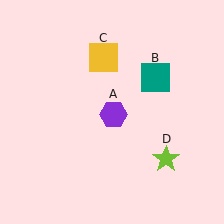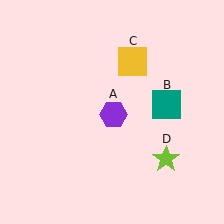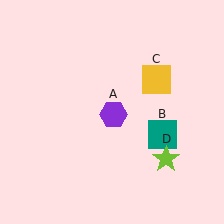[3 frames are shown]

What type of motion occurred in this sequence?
The teal square (object B), yellow square (object C) rotated clockwise around the center of the scene.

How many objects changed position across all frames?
2 objects changed position: teal square (object B), yellow square (object C).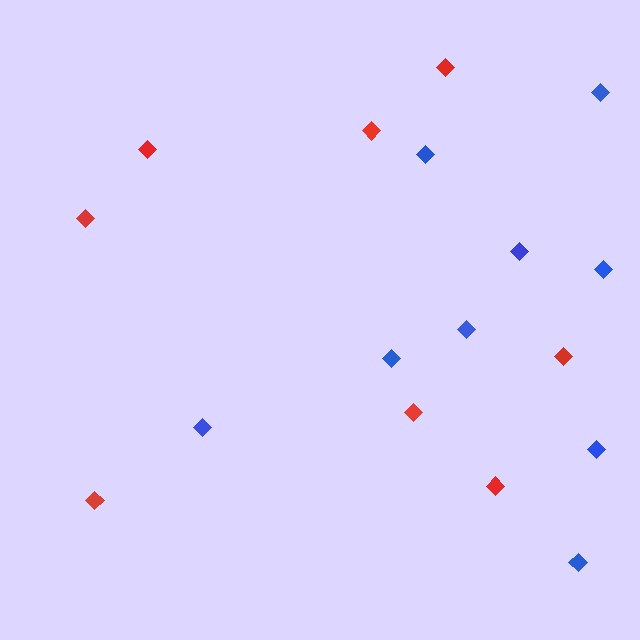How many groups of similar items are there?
There are 2 groups: one group of blue diamonds (9) and one group of red diamonds (8).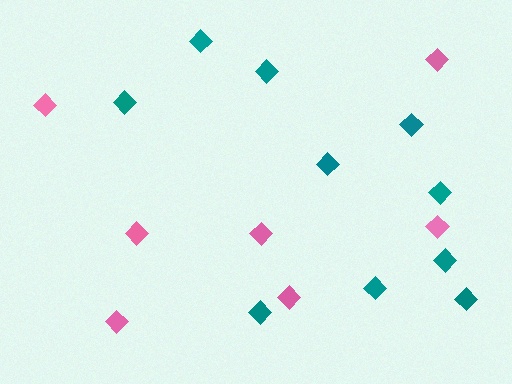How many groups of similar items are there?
There are 2 groups: one group of teal diamonds (10) and one group of pink diamonds (7).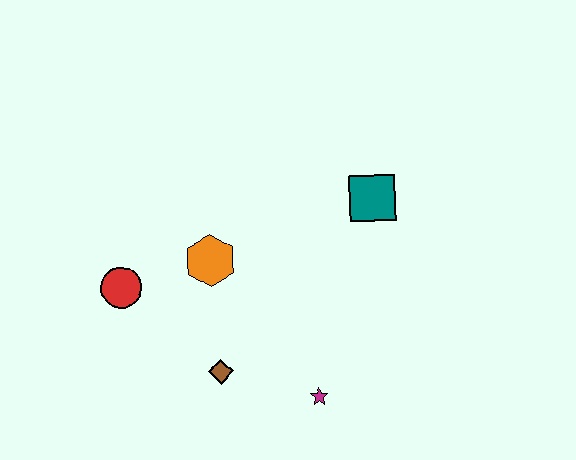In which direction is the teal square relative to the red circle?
The teal square is to the right of the red circle.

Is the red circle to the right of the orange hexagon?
No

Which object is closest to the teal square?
The orange hexagon is closest to the teal square.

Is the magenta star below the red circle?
Yes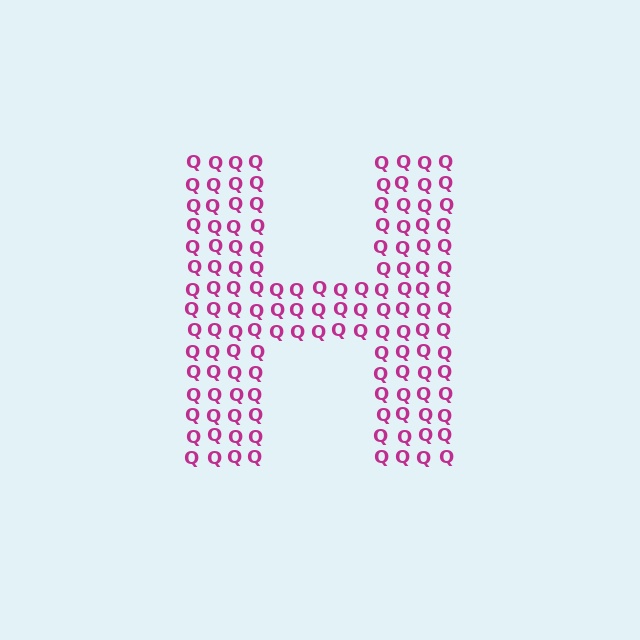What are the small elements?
The small elements are letter Q's.